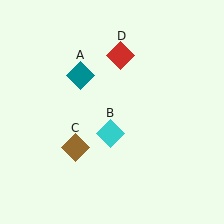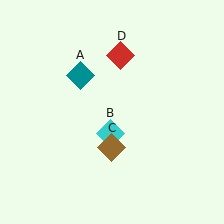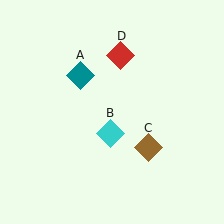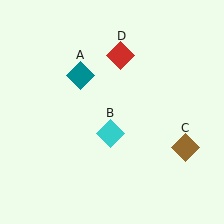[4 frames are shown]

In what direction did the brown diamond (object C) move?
The brown diamond (object C) moved right.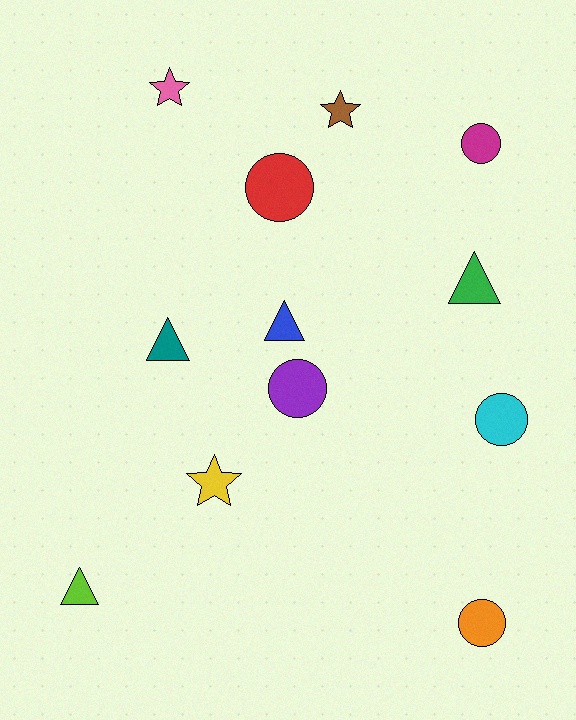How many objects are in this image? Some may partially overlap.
There are 12 objects.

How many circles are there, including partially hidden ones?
There are 5 circles.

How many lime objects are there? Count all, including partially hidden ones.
There is 1 lime object.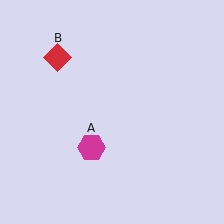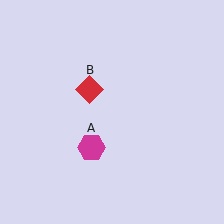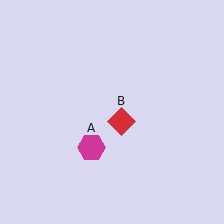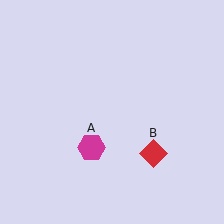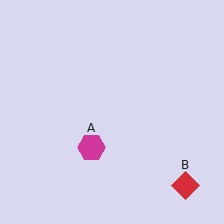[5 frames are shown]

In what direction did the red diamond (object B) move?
The red diamond (object B) moved down and to the right.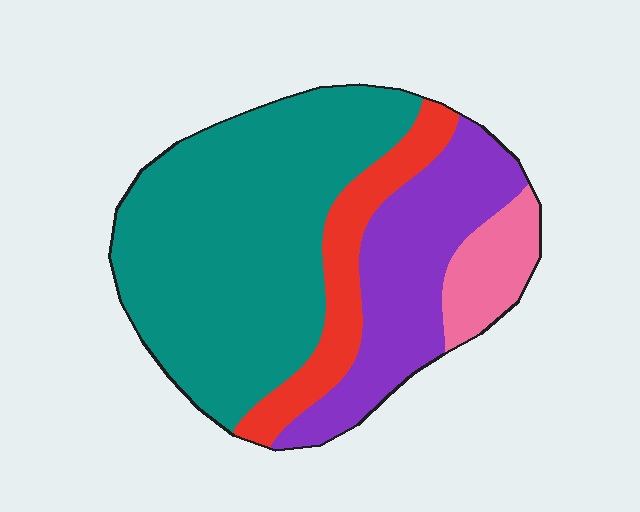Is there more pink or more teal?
Teal.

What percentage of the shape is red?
Red takes up about one eighth (1/8) of the shape.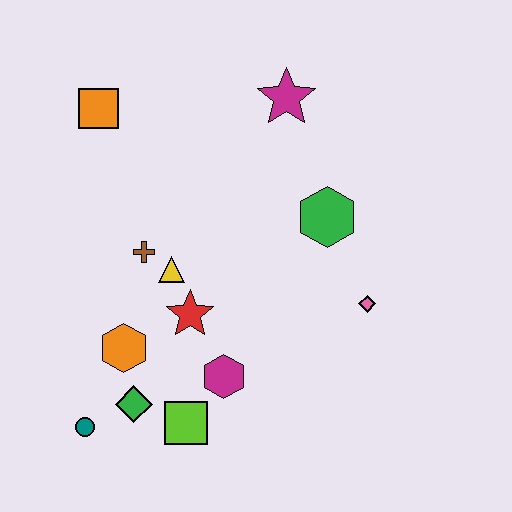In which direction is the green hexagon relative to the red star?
The green hexagon is to the right of the red star.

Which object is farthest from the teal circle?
The magenta star is farthest from the teal circle.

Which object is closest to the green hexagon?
The pink diamond is closest to the green hexagon.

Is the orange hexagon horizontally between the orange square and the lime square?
Yes